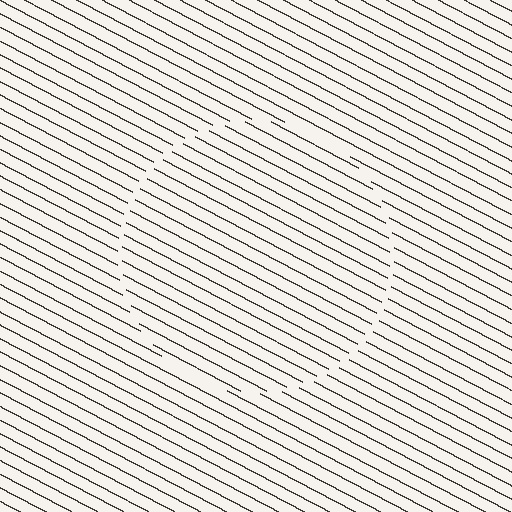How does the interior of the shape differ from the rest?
The interior of the shape contains the same grating, shifted by half a period — the contour is defined by the phase discontinuity where line-ends from the inner and outer gratings abut.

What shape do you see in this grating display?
An illusory circle. The interior of the shape contains the same grating, shifted by half a period — the contour is defined by the phase discontinuity where line-ends from the inner and outer gratings abut.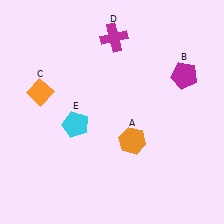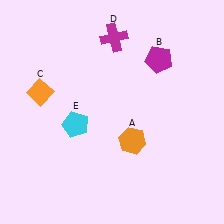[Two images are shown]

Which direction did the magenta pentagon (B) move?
The magenta pentagon (B) moved left.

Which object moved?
The magenta pentagon (B) moved left.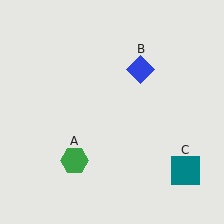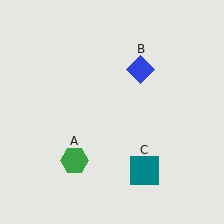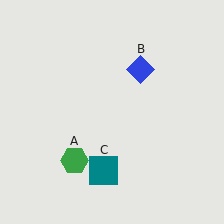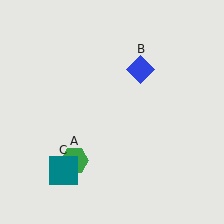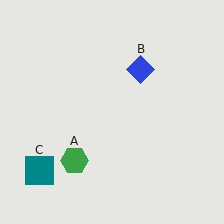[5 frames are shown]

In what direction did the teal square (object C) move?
The teal square (object C) moved left.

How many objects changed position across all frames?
1 object changed position: teal square (object C).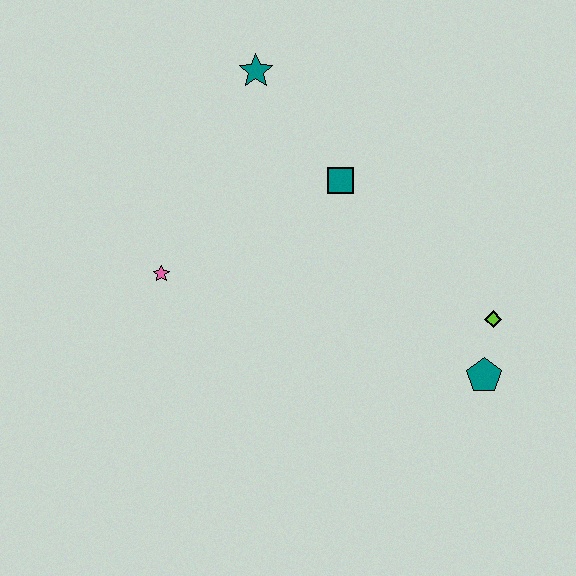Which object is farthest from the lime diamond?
The teal star is farthest from the lime diamond.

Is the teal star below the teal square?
No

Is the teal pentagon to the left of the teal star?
No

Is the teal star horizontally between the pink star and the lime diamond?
Yes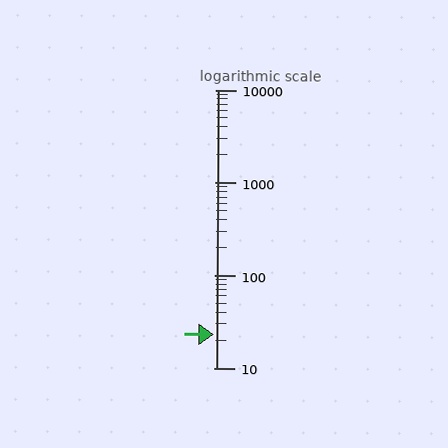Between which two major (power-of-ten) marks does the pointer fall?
The pointer is between 10 and 100.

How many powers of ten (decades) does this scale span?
The scale spans 3 decades, from 10 to 10000.